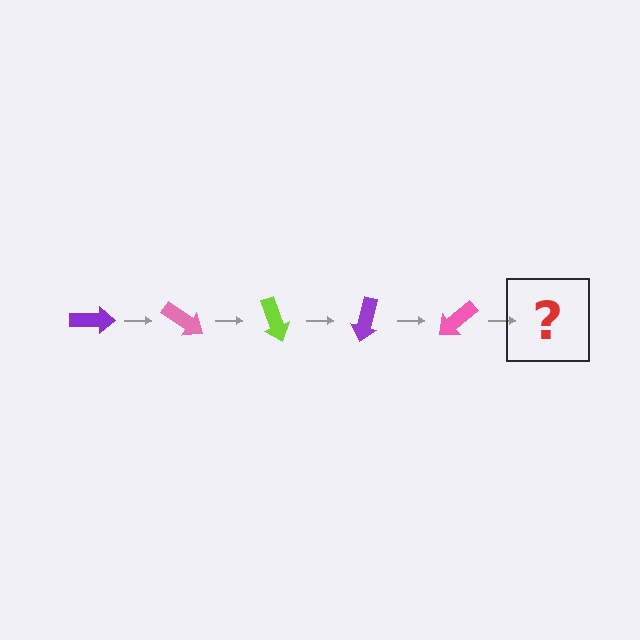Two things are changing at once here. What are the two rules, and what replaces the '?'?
The two rules are that it rotates 35 degrees each step and the color cycles through purple, pink, and lime. The '?' should be a lime arrow, rotated 175 degrees from the start.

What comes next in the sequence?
The next element should be a lime arrow, rotated 175 degrees from the start.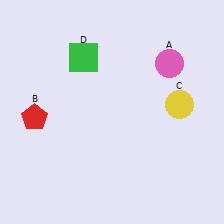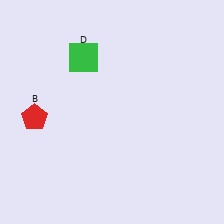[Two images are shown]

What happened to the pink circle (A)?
The pink circle (A) was removed in Image 2. It was in the top-right area of Image 1.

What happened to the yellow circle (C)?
The yellow circle (C) was removed in Image 2. It was in the top-right area of Image 1.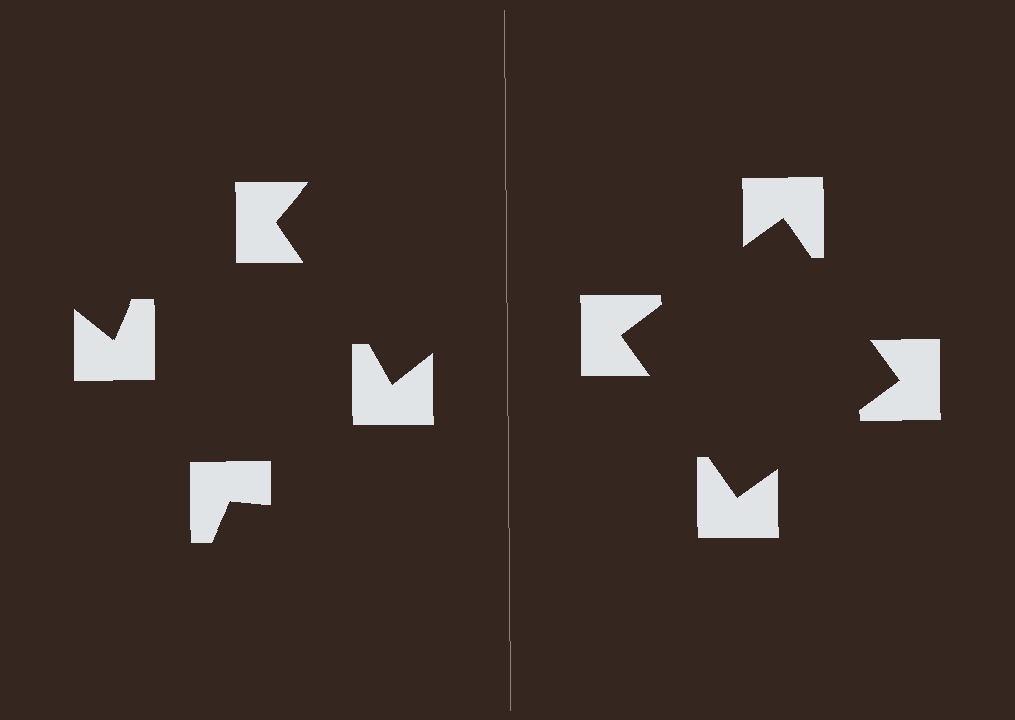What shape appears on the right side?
An illusory square.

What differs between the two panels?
The notched squares are positioned identically on both sides; only the wedge orientations differ. On the right they align to a square; on the left they are misaligned.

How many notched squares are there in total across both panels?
8 — 4 on each side.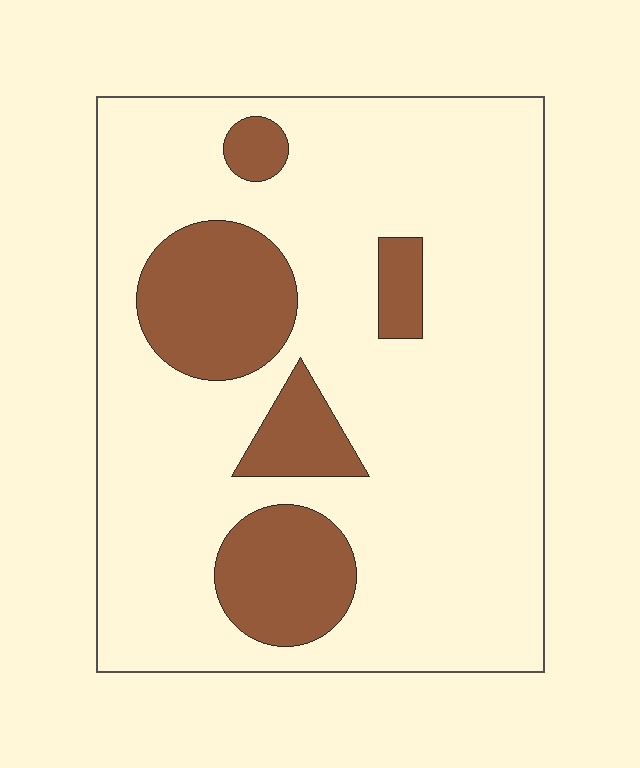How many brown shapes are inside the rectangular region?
5.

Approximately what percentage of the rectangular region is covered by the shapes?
Approximately 20%.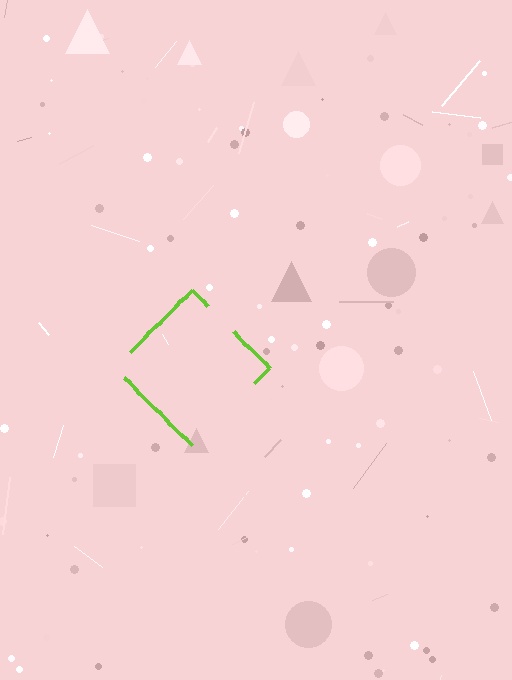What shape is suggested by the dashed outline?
The dashed outline suggests a diamond.